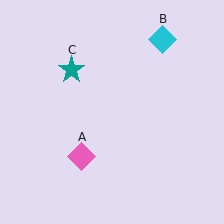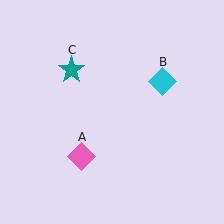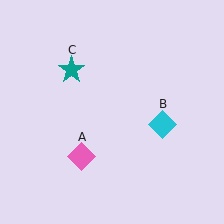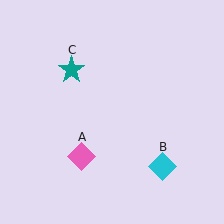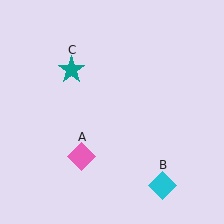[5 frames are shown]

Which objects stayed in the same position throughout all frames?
Pink diamond (object A) and teal star (object C) remained stationary.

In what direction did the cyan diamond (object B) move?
The cyan diamond (object B) moved down.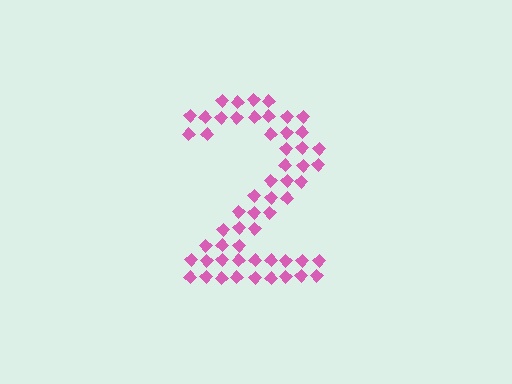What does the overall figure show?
The overall figure shows the digit 2.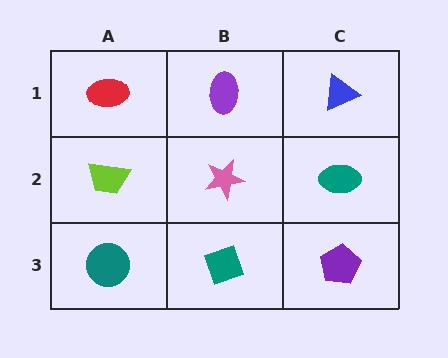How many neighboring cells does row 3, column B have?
3.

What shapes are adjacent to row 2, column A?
A red ellipse (row 1, column A), a teal circle (row 3, column A), a pink star (row 2, column B).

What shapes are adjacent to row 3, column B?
A pink star (row 2, column B), a teal circle (row 3, column A), a purple pentagon (row 3, column C).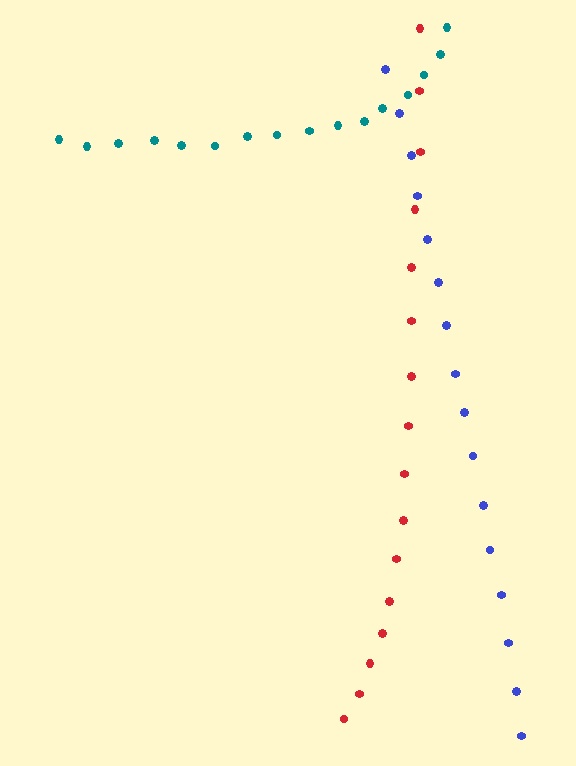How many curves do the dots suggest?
There are 3 distinct paths.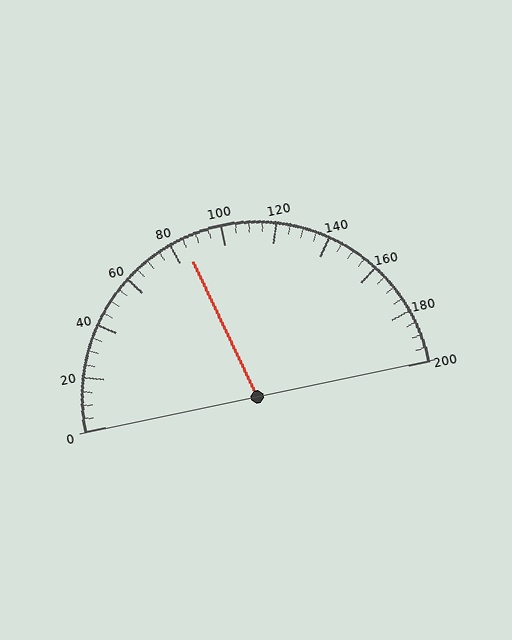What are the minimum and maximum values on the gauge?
The gauge ranges from 0 to 200.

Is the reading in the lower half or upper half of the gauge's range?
The reading is in the lower half of the range (0 to 200).